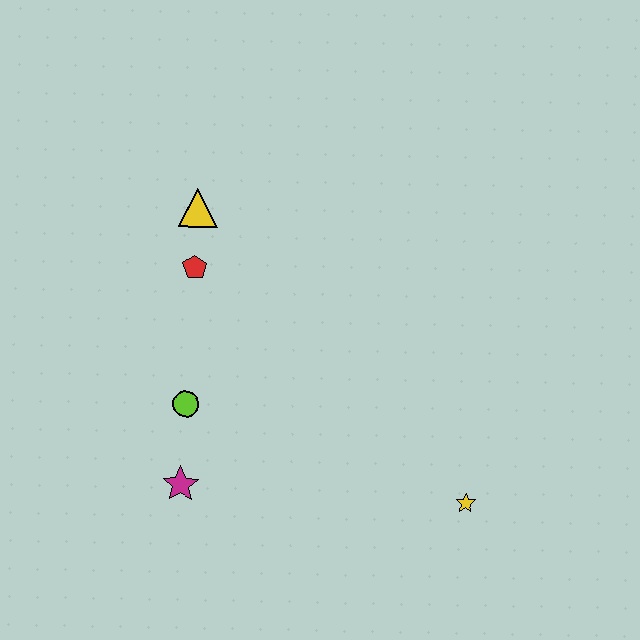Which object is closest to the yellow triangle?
The red pentagon is closest to the yellow triangle.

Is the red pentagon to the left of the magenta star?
No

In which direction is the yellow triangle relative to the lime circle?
The yellow triangle is above the lime circle.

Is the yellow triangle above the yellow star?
Yes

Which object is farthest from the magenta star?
The yellow star is farthest from the magenta star.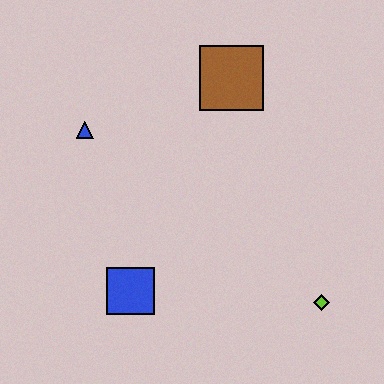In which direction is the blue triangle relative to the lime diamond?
The blue triangle is to the left of the lime diamond.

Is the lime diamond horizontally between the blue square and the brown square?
No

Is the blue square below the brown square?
Yes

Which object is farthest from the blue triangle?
The lime diamond is farthest from the blue triangle.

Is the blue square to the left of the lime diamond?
Yes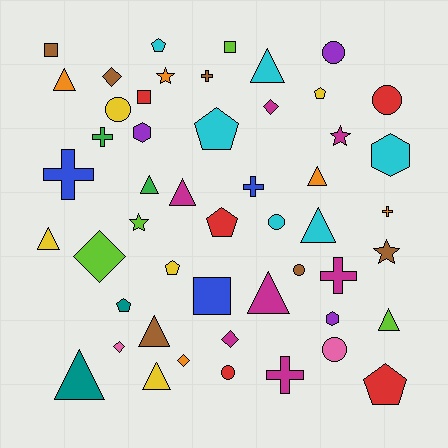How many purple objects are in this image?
There are 3 purple objects.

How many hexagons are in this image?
There are 3 hexagons.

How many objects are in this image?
There are 50 objects.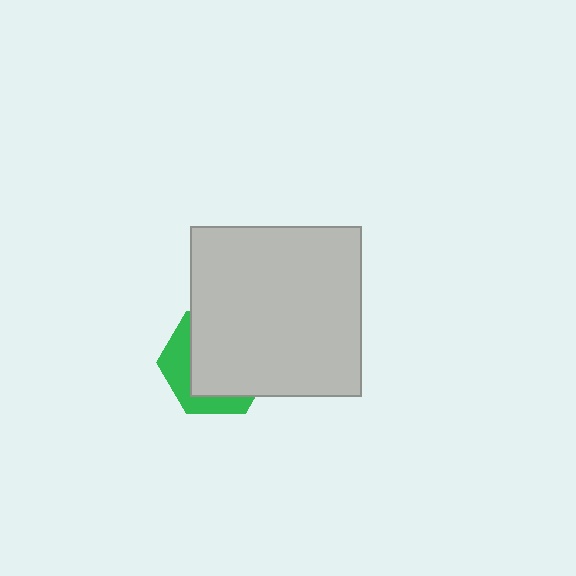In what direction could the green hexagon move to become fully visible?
The green hexagon could move toward the lower-left. That would shift it out from behind the light gray square entirely.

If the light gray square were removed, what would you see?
You would see the complete green hexagon.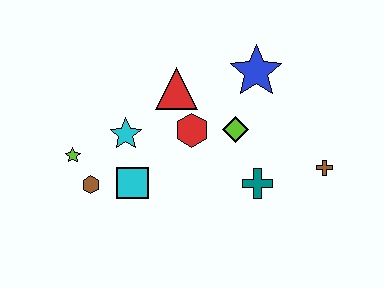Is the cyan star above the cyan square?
Yes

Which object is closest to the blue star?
The lime diamond is closest to the blue star.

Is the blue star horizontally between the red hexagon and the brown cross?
Yes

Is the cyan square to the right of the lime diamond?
No